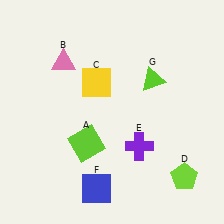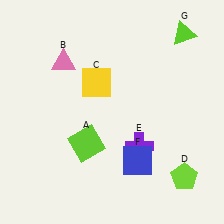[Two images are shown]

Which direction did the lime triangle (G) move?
The lime triangle (G) moved up.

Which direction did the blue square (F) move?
The blue square (F) moved right.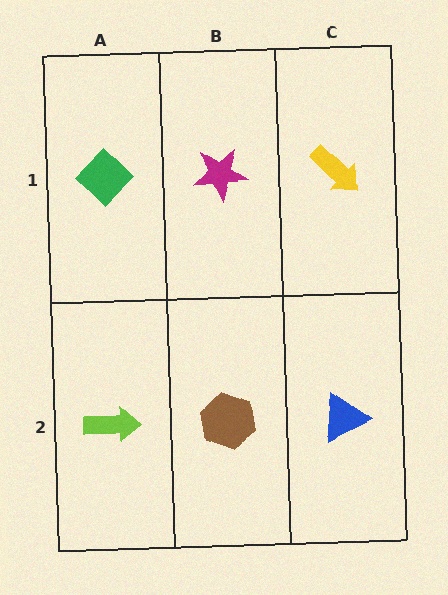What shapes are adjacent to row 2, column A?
A green diamond (row 1, column A), a brown hexagon (row 2, column B).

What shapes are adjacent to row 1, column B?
A brown hexagon (row 2, column B), a green diamond (row 1, column A), a yellow arrow (row 1, column C).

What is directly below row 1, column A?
A lime arrow.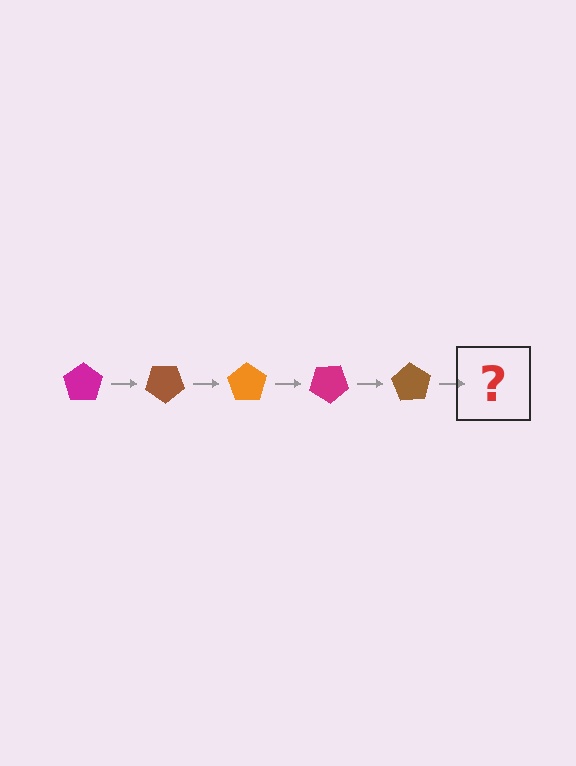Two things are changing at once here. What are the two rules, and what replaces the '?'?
The two rules are that it rotates 35 degrees each step and the color cycles through magenta, brown, and orange. The '?' should be an orange pentagon, rotated 175 degrees from the start.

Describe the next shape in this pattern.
It should be an orange pentagon, rotated 175 degrees from the start.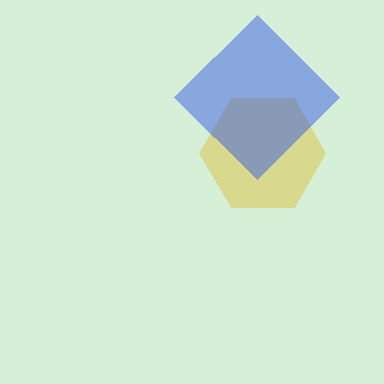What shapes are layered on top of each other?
The layered shapes are: a yellow hexagon, a blue diamond.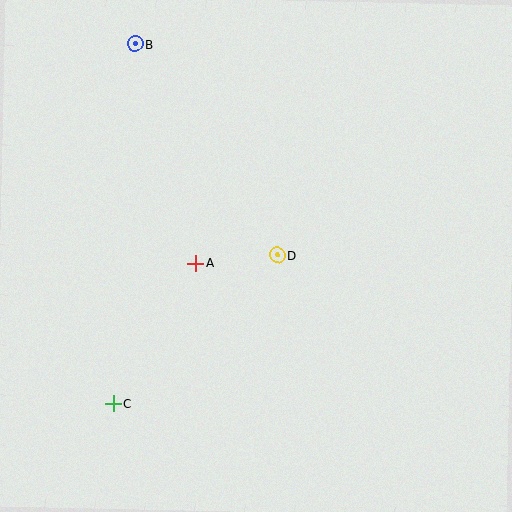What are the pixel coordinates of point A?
Point A is at (196, 263).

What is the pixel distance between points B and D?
The distance between B and D is 254 pixels.